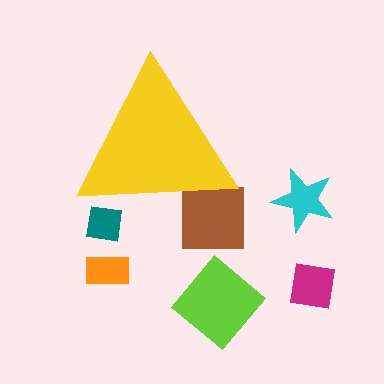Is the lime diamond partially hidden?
No, the lime diamond is fully visible.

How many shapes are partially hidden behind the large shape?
2 shapes are partially hidden.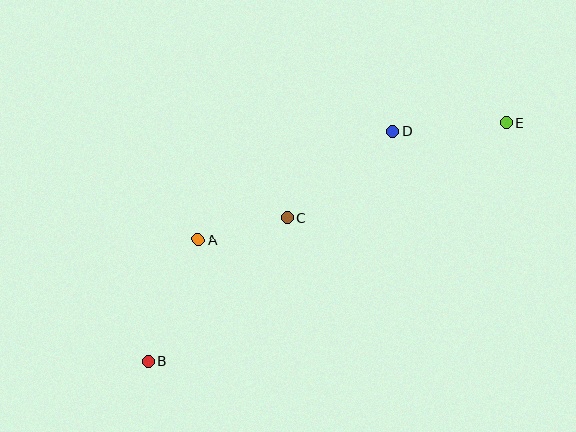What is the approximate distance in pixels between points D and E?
The distance between D and E is approximately 114 pixels.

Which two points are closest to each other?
Points A and C are closest to each other.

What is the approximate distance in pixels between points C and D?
The distance between C and D is approximately 136 pixels.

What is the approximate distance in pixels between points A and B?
The distance between A and B is approximately 131 pixels.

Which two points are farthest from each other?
Points B and E are farthest from each other.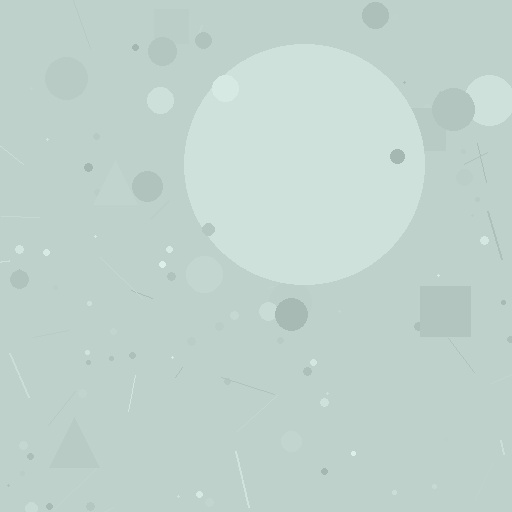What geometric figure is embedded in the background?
A circle is embedded in the background.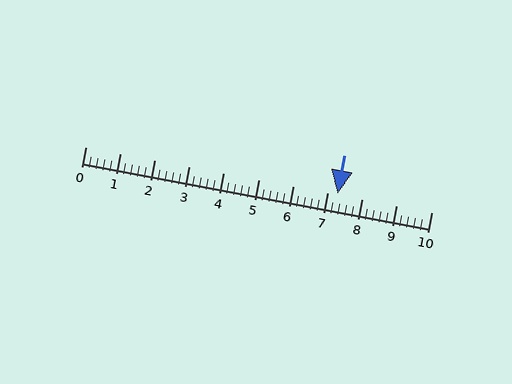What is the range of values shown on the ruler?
The ruler shows values from 0 to 10.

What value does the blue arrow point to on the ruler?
The blue arrow points to approximately 7.3.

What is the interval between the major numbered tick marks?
The major tick marks are spaced 1 units apart.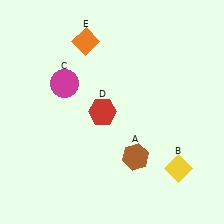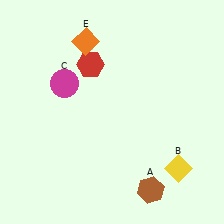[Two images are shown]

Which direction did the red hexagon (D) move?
The red hexagon (D) moved up.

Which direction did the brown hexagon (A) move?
The brown hexagon (A) moved down.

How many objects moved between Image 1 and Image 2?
2 objects moved between the two images.